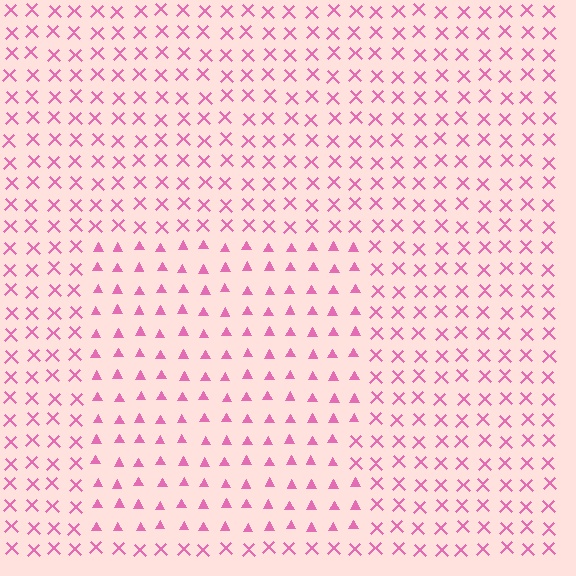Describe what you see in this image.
The image is filled with small pink elements arranged in a uniform grid. A rectangle-shaped region contains triangles, while the surrounding area contains X marks. The boundary is defined purely by the change in element shape.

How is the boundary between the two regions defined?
The boundary is defined by a change in element shape: triangles inside vs. X marks outside. All elements share the same color and spacing.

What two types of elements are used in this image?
The image uses triangles inside the rectangle region and X marks outside it.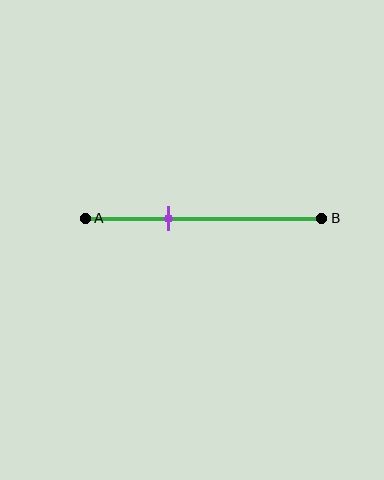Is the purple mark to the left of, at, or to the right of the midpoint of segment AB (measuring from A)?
The purple mark is to the left of the midpoint of segment AB.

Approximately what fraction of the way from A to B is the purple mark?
The purple mark is approximately 35% of the way from A to B.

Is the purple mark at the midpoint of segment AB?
No, the mark is at about 35% from A, not at the 50% midpoint.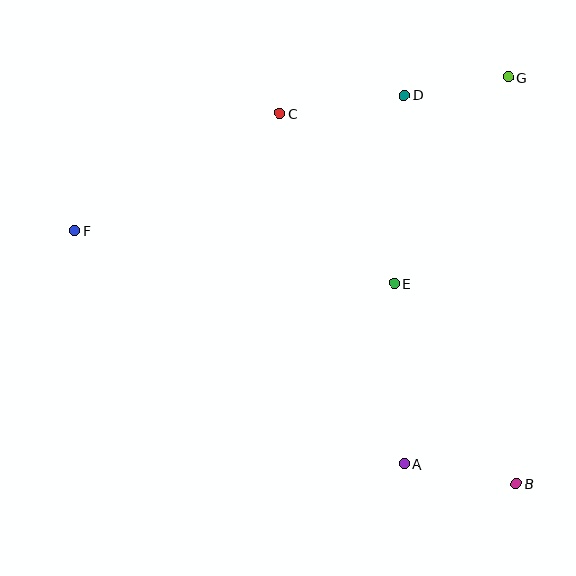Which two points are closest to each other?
Points D and G are closest to each other.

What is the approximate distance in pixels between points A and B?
The distance between A and B is approximately 114 pixels.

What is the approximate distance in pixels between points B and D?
The distance between B and D is approximately 405 pixels.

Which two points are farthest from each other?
Points B and F are farthest from each other.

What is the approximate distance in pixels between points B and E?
The distance between B and E is approximately 235 pixels.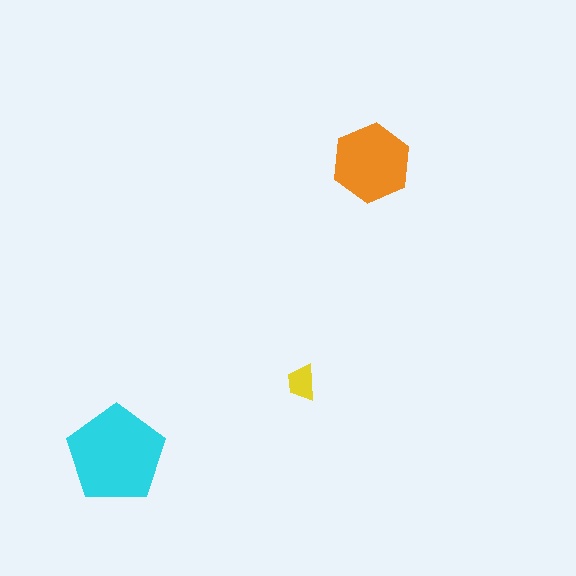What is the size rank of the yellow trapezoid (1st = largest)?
3rd.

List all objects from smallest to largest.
The yellow trapezoid, the orange hexagon, the cyan pentagon.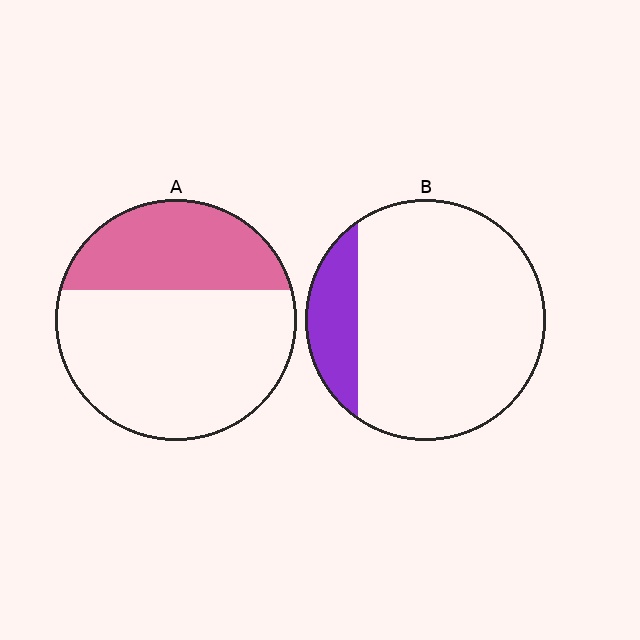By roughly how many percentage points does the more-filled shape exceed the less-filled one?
By roughly 20 percentage points (A over B).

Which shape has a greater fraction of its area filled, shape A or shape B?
Shape A.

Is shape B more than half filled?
No.